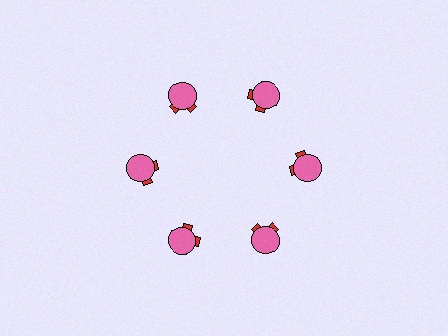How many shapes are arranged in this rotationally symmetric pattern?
There are 12 shapes, arranged in 6 groups of 2.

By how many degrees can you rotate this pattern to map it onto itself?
The pattern maps onto itself every 60 degrees of rotation.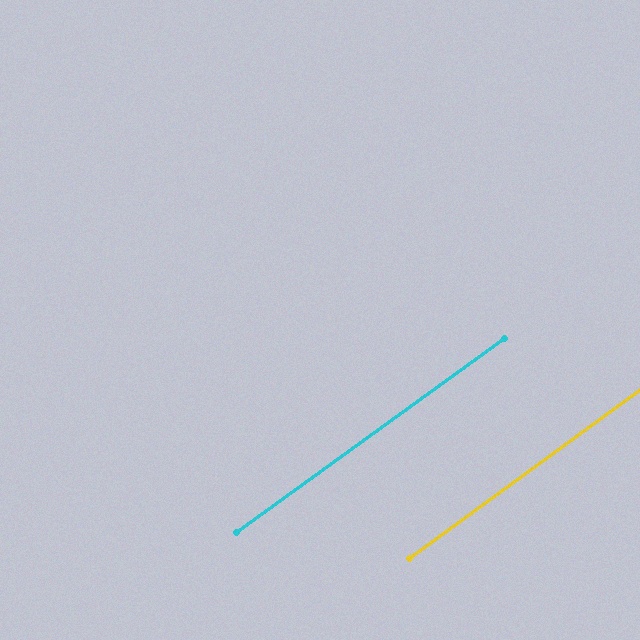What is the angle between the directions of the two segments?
Approximately 0 degrees.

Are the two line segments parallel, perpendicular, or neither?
Parallel — their directions differ by only 0.5°.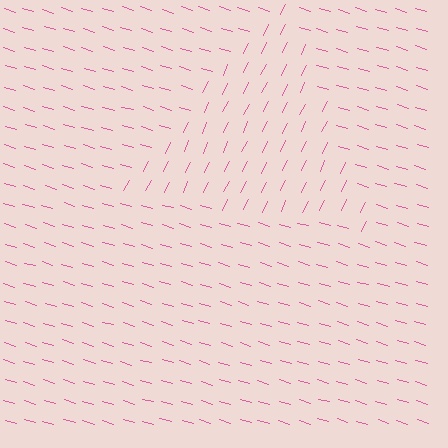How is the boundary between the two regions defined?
The boundary is defined purely by a change in line orientation (approximately 82 degrees difference). All lines are the same color and thickness.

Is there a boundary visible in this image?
Yes, there is a texture boundary formed by a change in line orientation.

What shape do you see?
I see a triangle.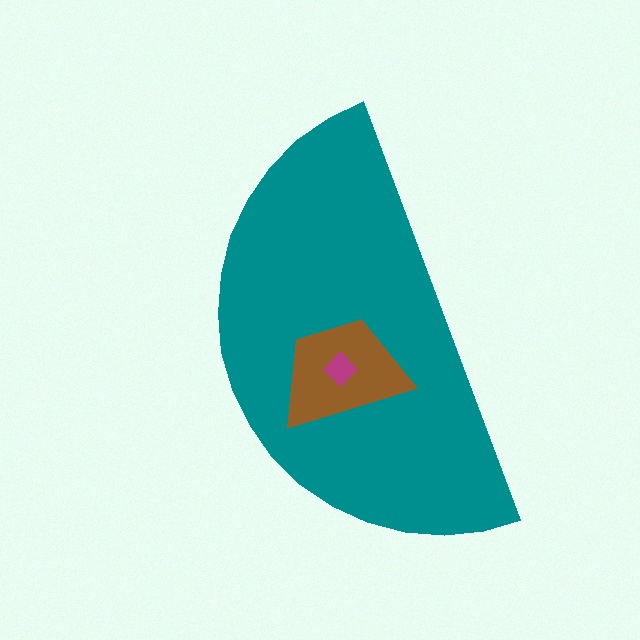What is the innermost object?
The magenta diamond.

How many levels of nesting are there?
3.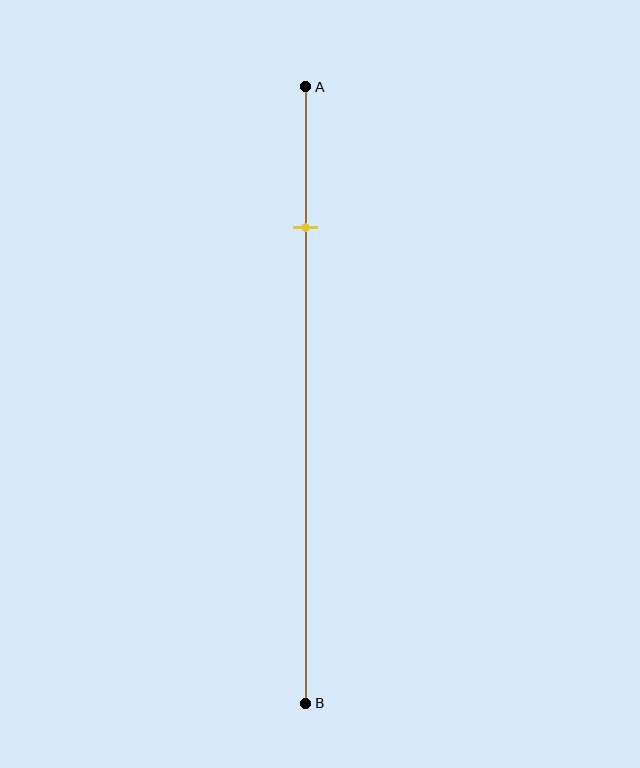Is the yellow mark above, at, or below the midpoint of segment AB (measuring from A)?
The yellow mark is above the midpoint of segment AB.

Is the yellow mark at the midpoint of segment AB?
No, the mark is at about 25% from A, not at the 50% midpoint.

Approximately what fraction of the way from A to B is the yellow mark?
The yellow mark is approximately 25% of the way from A to B.